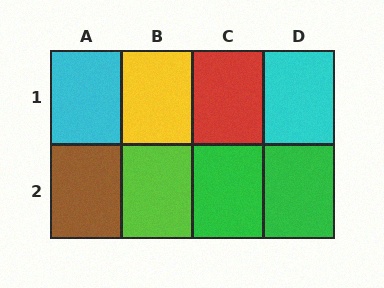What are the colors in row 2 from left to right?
Brown, lime, green, green.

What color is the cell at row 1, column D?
Cyan.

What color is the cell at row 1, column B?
Yellow.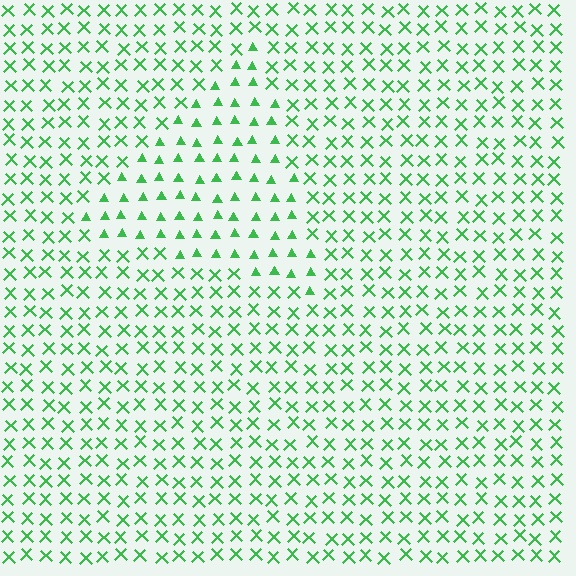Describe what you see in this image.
The image is filled with small green elements arranged in a uniform grid. A triangle-shaped region contains triangles, while the surrounding area contains X marks. The boundary is defined purely by the change in element shape.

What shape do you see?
I see a triangle.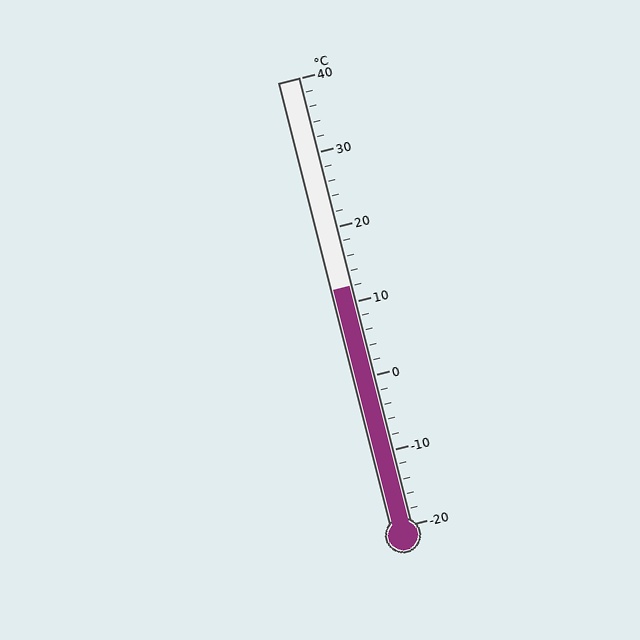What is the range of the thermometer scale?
The thermometer scale ranges from -20°C to 40°C.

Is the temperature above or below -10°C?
The temperature is above -10°C.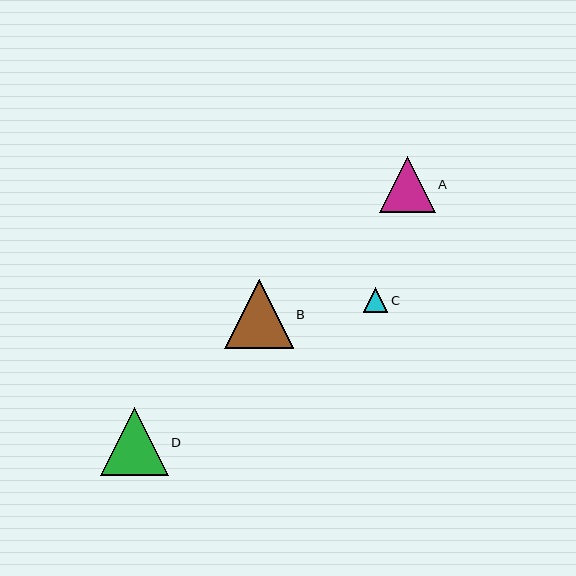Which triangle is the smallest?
Triangle C is the smallest with a size of approximately 24 pixels.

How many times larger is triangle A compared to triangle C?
Triangle A is approximately 2.3 times the size of triangle C.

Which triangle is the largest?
Triangle B is the largest with a size of approximately 68 pixels.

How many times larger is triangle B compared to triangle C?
Triangle B is approximately 2.8 times the size of triangle C.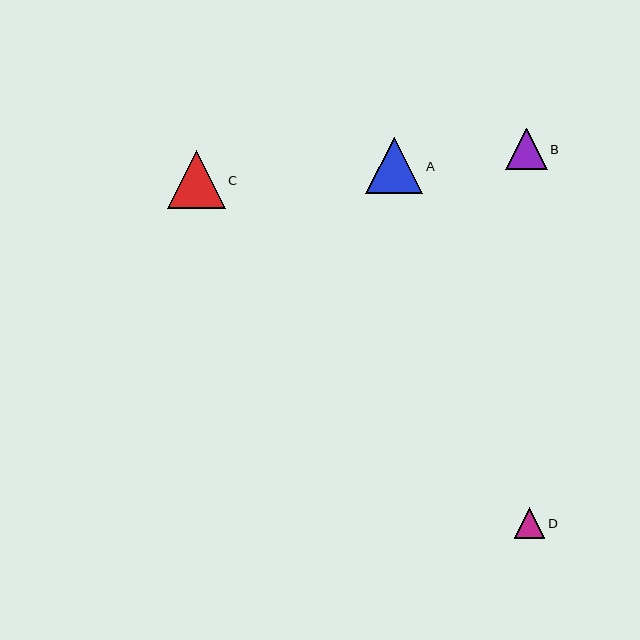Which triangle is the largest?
Triangle C is the largest with a size of approximately 58 pixels.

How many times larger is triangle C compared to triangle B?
Triangle C is approximately 1.4 times the size of triangle B.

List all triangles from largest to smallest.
From largest to smallest: C, A, B, D.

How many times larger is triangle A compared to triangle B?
Triangle A is approximately 1.4 times the size of triangle B.